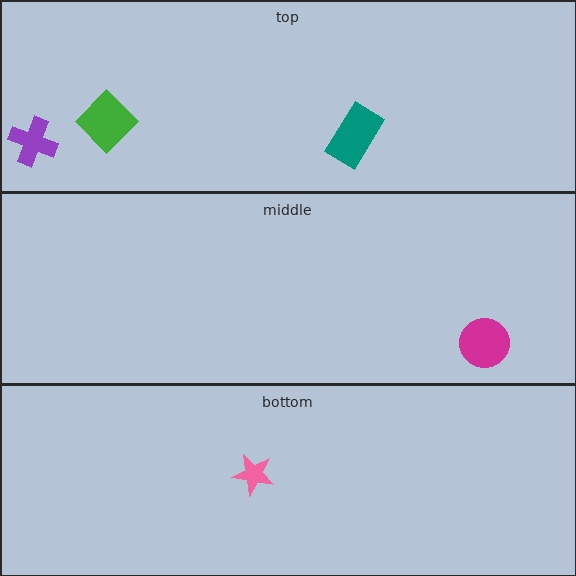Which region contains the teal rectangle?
The top region.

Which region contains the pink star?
The bottom region.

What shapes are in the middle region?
The magenta circle.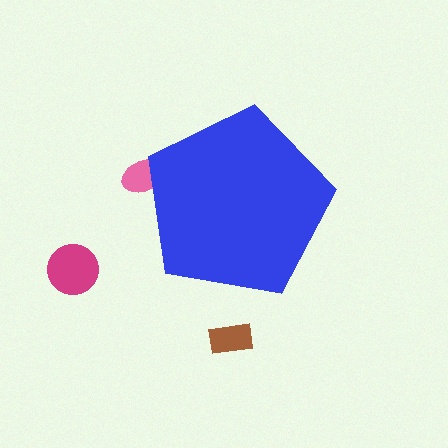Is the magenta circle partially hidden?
No, the magenta circle is fully visible.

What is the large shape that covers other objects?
A blue pentagon.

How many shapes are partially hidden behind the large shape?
1 shape is partially hidden.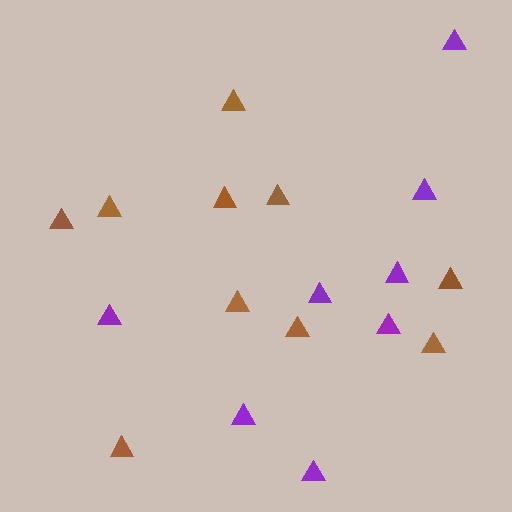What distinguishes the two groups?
There are 2 groups: one group of brown triangles (10) and one group of purple triangles (8).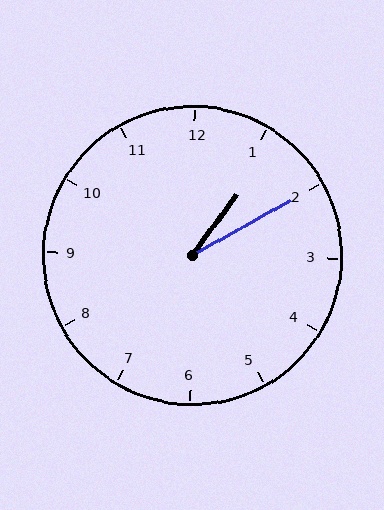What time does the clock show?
1:10.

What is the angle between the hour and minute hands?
Approximately 25 degrees.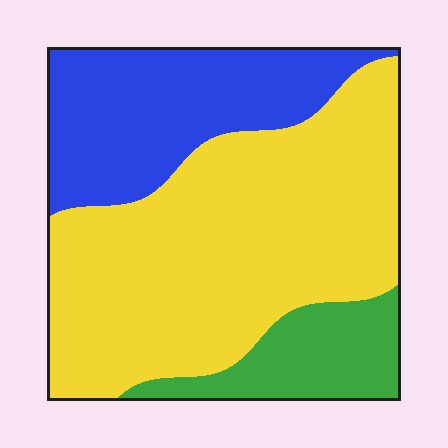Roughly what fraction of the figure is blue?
Blue covers 28% of the figure.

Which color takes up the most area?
Yellow, at roughly 60%.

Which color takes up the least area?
Green, at roughly 15%.